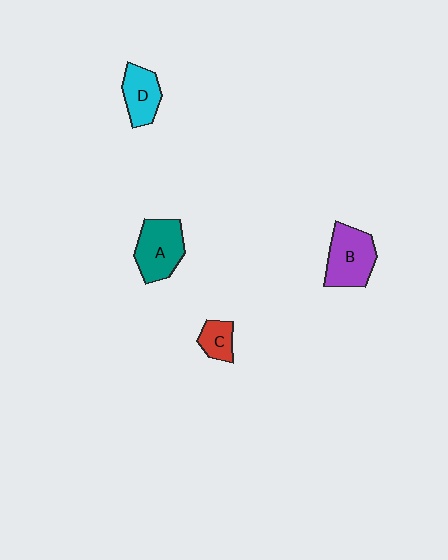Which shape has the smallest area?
Shape C (red).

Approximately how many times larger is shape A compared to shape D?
Approximately 1.4 times.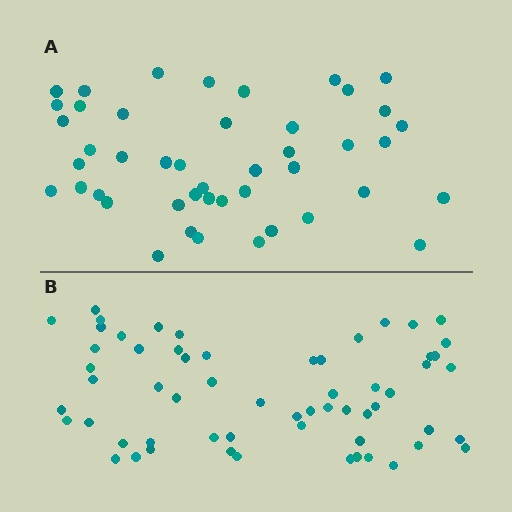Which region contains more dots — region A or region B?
Region B (the bottom region) has more dots.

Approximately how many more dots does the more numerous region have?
Region B has approximately 15 more dots than region A.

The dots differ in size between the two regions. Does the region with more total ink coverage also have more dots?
No. Region A has more total ink coverage because its dots are larger, but region B actually contains more individual dots. Total area can be misleading — the number of items is what matters here.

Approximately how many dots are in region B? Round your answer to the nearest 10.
About 60 dots.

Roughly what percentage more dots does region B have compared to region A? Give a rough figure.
About 35% more.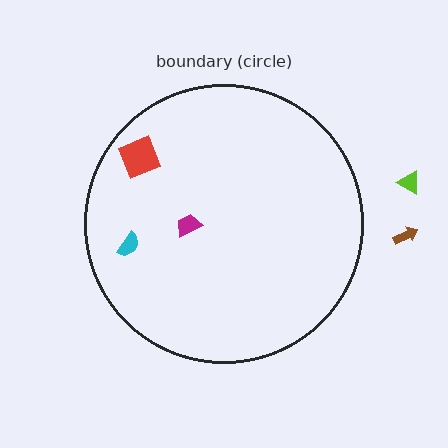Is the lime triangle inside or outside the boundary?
Outside.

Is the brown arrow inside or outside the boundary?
Outside.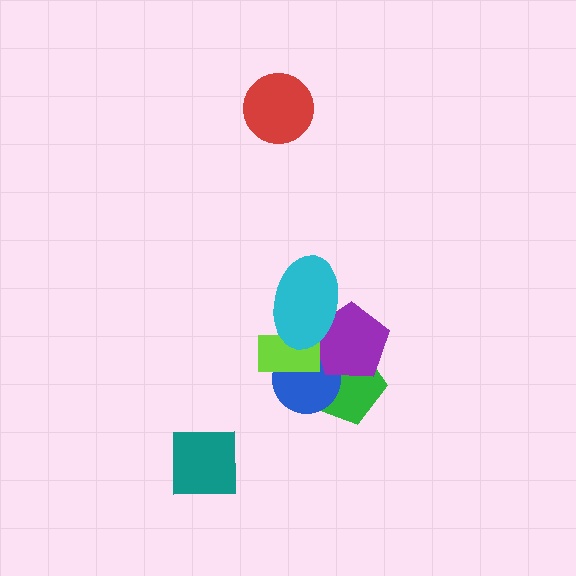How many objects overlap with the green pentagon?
3 objects overlap with the green pentagon.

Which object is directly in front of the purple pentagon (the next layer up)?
The lime rectangle is directly in front of the purple pentagon.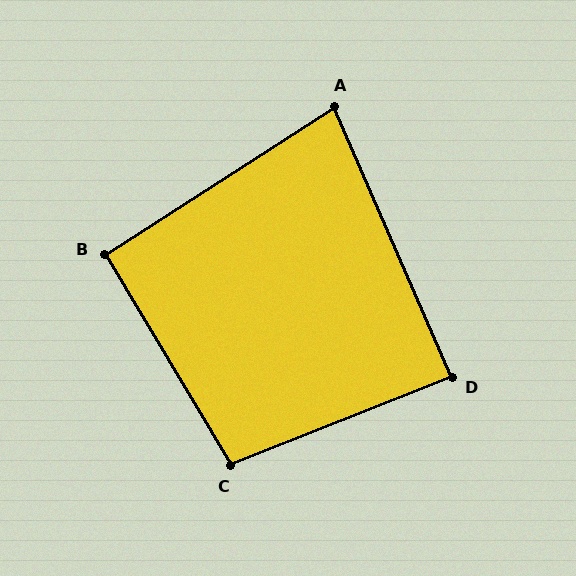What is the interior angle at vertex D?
Approximately 88 degrees (approximately right).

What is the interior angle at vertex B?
Approximately 92 degrees (approximately right).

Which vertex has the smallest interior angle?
A, at approximately 81 degrees.